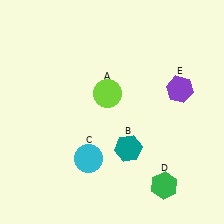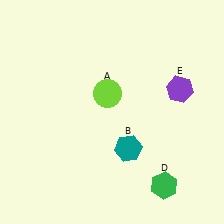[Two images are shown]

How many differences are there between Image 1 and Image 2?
There is 1 difference between the two images.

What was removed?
The cyan circle (C) was removed in Image 2.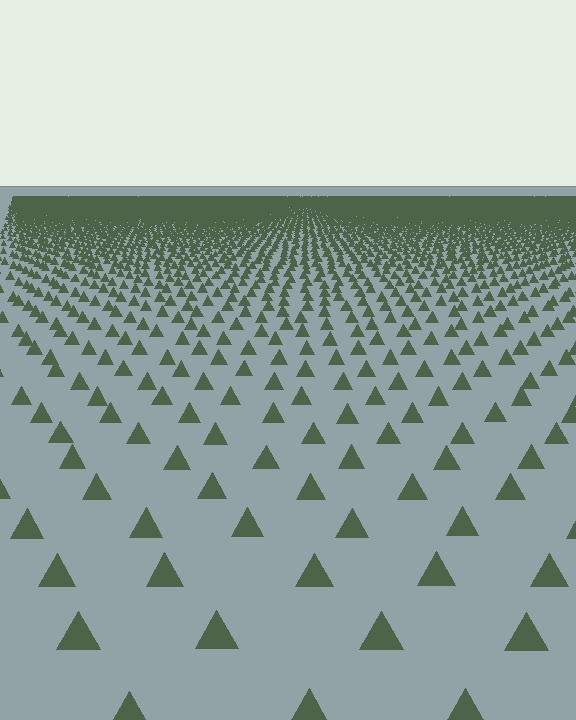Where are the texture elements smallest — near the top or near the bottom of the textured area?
Near the top.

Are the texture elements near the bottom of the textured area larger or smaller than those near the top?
Larger. Near the bottom, elements are closer to the viewer and appear at a bigger on-screen size.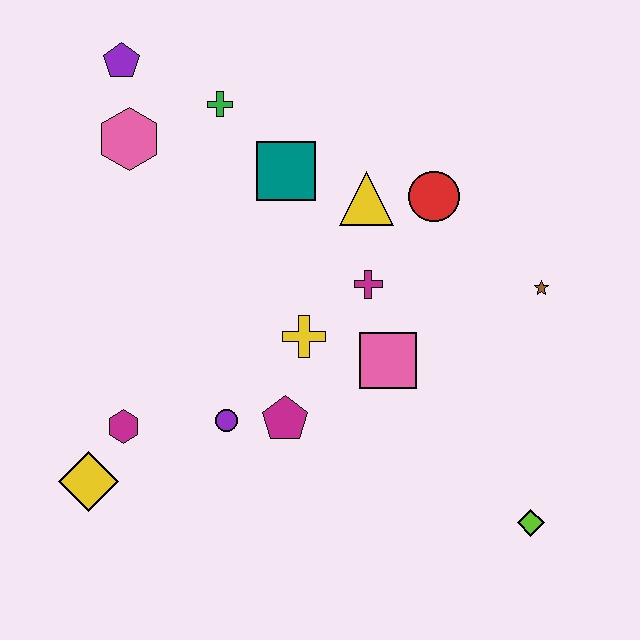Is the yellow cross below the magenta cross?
Yes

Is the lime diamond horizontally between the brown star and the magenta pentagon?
Yes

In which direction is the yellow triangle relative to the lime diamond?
The yellow triangle is above the lime diamond.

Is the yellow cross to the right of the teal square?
Yes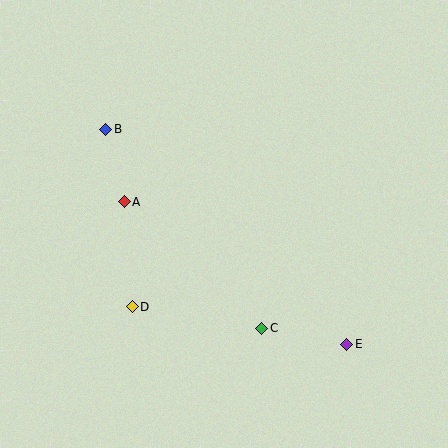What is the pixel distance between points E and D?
The distance between E and D is 218 pixels.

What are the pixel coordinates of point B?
Point B is at (106, 129).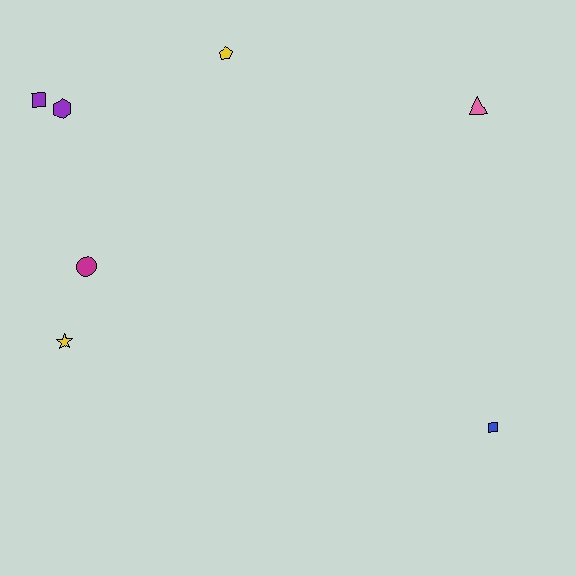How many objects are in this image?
There are 7 objects.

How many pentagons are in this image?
There is 1 pentagon.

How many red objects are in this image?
There are no red objects.